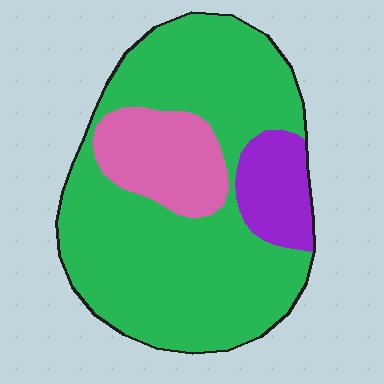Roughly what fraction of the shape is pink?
Pink takes up less than a sixth of the shape.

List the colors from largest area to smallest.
From largest to smallest: green, pink, purple.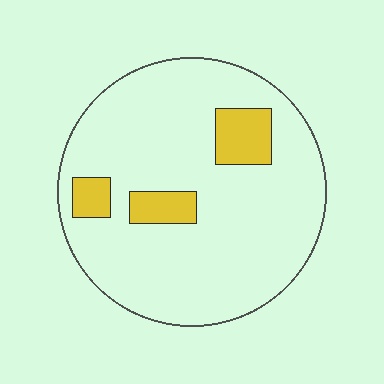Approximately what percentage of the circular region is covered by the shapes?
Approximately 10%.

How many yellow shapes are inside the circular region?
3.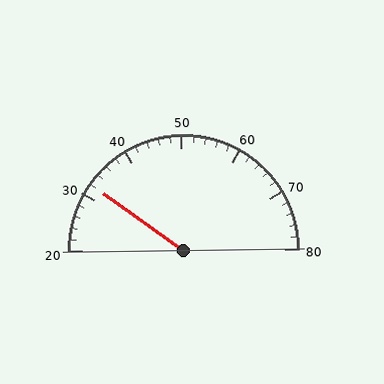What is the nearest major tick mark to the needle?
The nearest major tick mark is 30.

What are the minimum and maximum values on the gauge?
The gauge ranges from 20 to 80.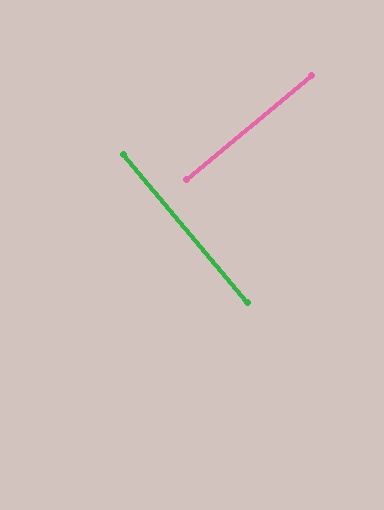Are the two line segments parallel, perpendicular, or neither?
Perpendicular — they meet at approximately 90°.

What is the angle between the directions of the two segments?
Approximately 90 degrees.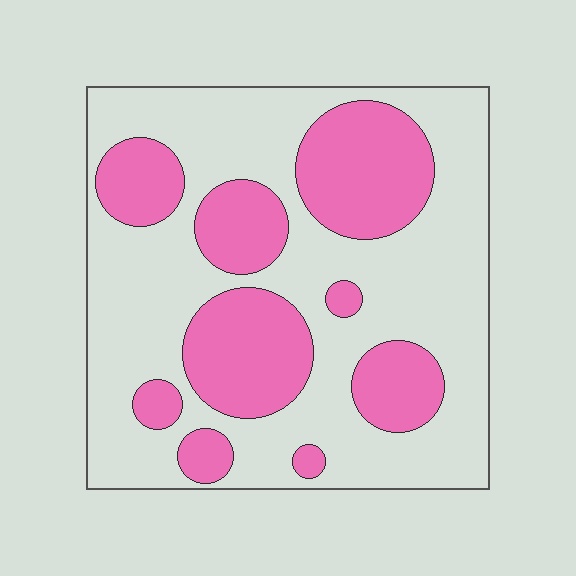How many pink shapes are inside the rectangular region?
9.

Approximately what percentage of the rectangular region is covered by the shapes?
Approximately 35%.